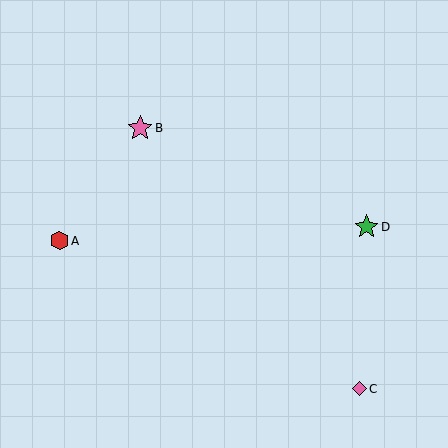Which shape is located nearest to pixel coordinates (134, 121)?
The pink star (labeled B) at (140, 128) is nearest to that location.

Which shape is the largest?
The pink star (labeled B) is the largest.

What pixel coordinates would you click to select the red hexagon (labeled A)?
Click at (59, 241) to select the red hexagon A.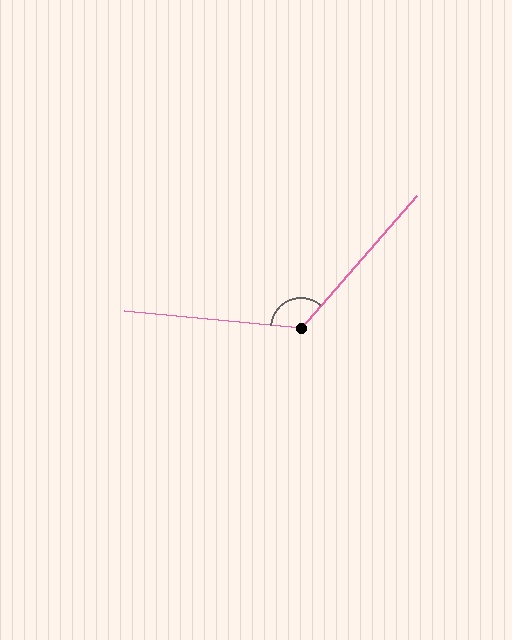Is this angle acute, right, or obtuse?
It is obtuse.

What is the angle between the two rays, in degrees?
Approximately 126 degrees.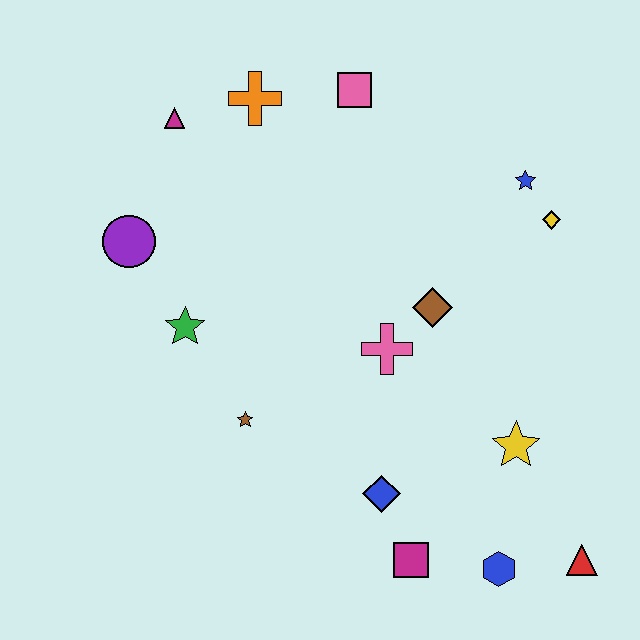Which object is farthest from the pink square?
The red triangle is farthest from the pink square.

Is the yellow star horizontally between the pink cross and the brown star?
No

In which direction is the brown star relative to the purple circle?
The brown star is below the purple circle.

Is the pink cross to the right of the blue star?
No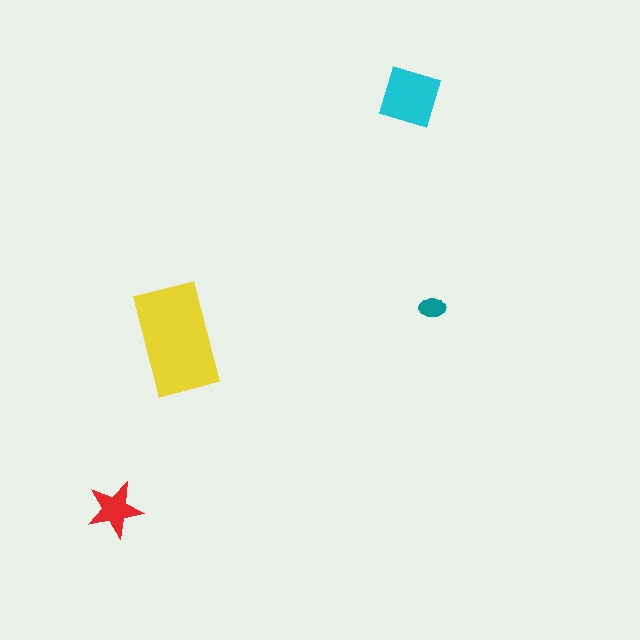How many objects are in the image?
There are 4 objects in the image.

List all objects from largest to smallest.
The yellow rectangle, the cyan square, the red star, the teal ellipse.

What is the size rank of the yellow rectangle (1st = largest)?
1st.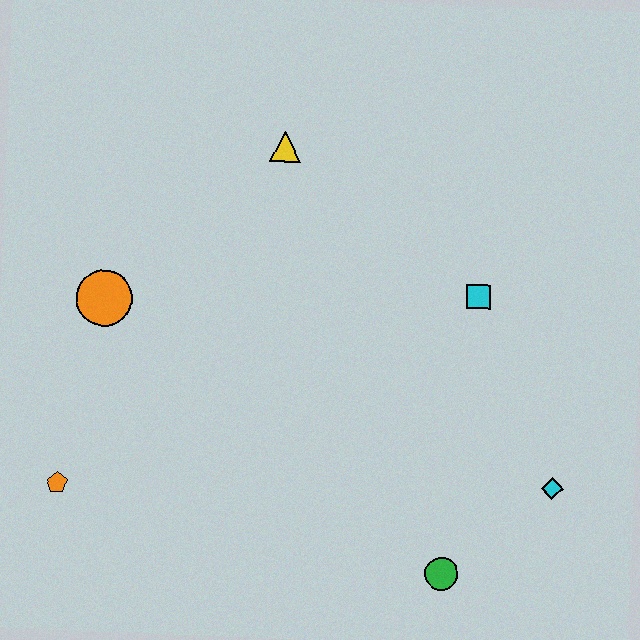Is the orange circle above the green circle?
Yes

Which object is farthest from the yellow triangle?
The green circle is farthest from the yellow triangle.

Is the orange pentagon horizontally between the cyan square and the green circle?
No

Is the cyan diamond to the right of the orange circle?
Yes